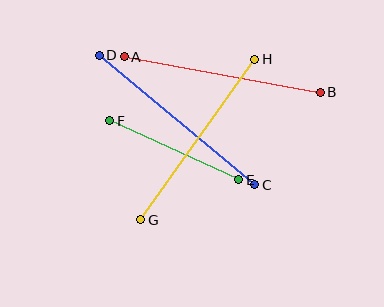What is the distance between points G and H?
The distance is approximately 197 pixels.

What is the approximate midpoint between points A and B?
The midpoint is at approximately (222, 74) pixels.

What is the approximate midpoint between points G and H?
The midpoint is at approximately (198, 140) pixels.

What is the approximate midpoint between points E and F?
The midpoint is at approximately (174, 150) pixels.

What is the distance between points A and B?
The distance is approximately 199 pixels.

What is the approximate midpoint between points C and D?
The midpoint is at approximately (177, 120) pixels.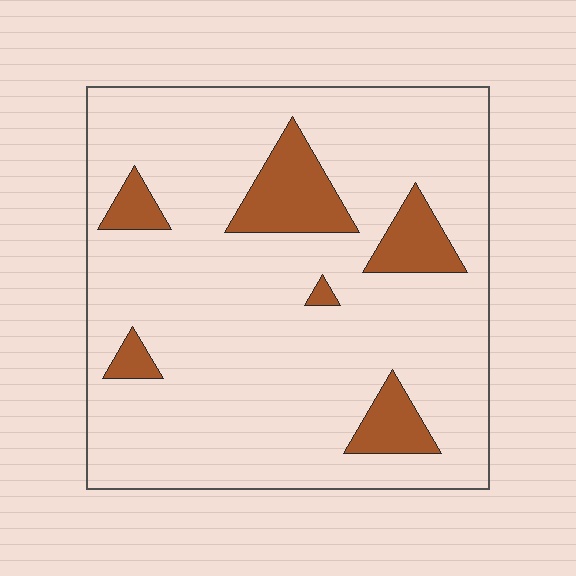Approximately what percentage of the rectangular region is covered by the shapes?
Approximately 15%.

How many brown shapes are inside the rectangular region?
6.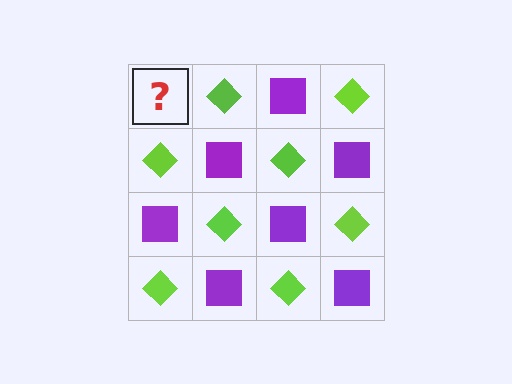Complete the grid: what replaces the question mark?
The question mark should be replaced with a purple square.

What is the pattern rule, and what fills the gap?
The rule is that it alternates purple square and lime diamond in a checkerboard pattern. The gap should be filled with a purple square.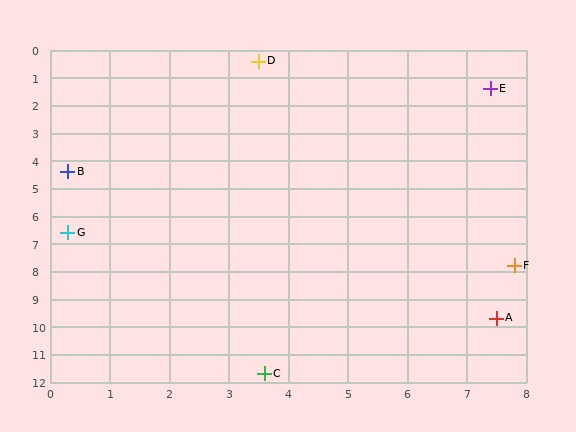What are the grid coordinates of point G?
Point G is at approximately (0.3, 6.6).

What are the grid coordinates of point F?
Point F is at approximately (7.8, 7.8).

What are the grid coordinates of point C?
Point C is at approximately (3.6, 11.7).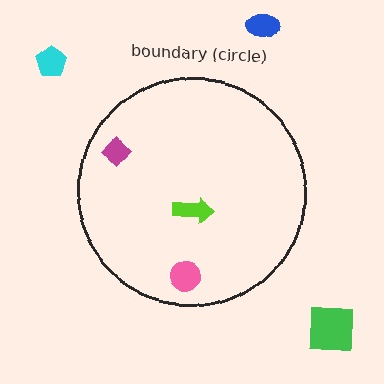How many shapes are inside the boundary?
3 inside, 3 outside.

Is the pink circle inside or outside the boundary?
Inside.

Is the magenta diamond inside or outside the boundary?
Inside.